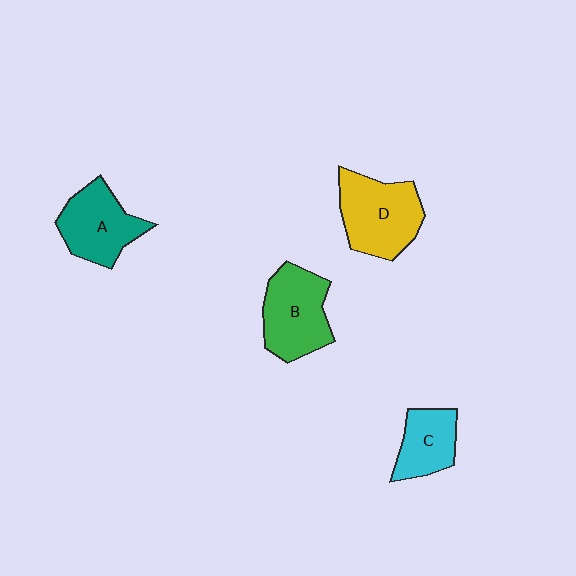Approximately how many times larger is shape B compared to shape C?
Approximately 1.5 times.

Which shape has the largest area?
Shape D (yellow).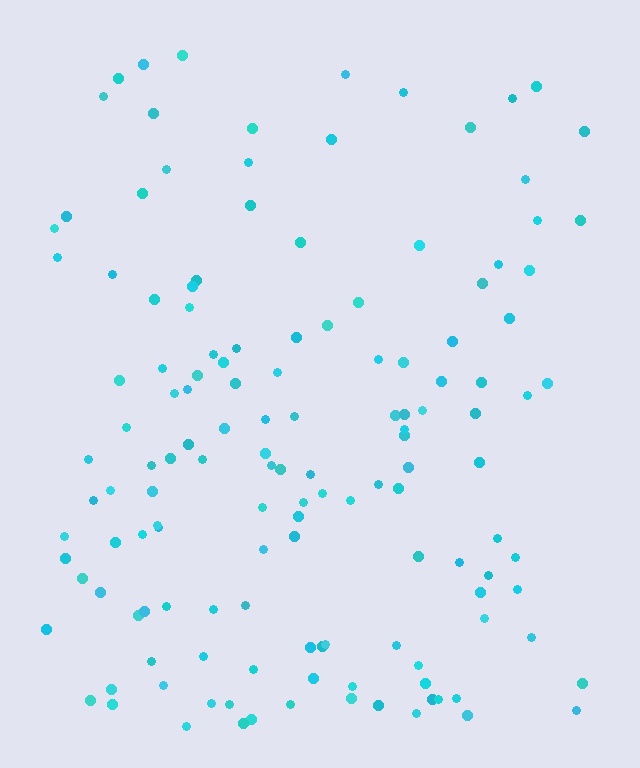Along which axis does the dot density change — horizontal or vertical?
Vertical.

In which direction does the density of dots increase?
From top to bottom, with the bottom side densest.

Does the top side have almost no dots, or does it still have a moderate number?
Still a moderate number, just noticeably fewer than the bottom.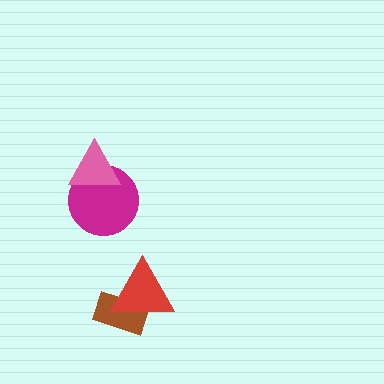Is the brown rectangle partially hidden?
Yes, it is partially covered by another shape.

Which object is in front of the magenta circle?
The pink triangle is in front of the magenta circle.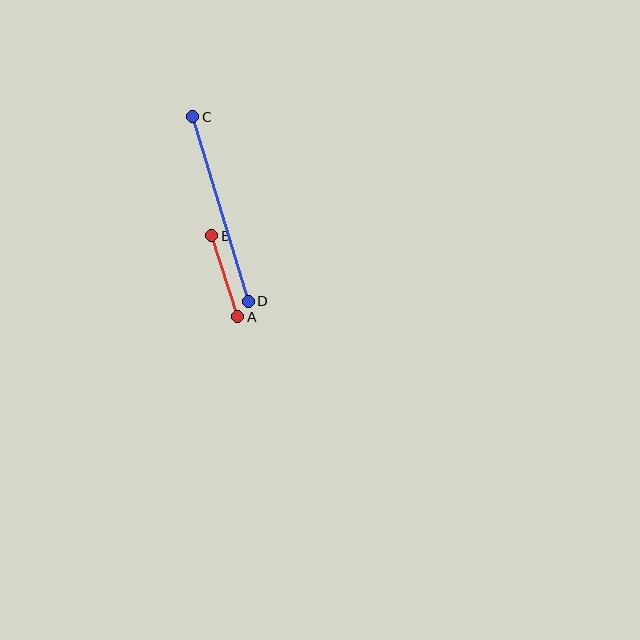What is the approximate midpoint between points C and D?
The midpoint is at approximately (220, 209) pixels.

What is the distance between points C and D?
The distance is approximately 192 pixels.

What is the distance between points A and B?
The distance is approximately 85 pixels.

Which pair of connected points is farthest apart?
Points C and D are farthest apart.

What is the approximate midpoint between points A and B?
The midpoint is at approximately (225, 276) pixels.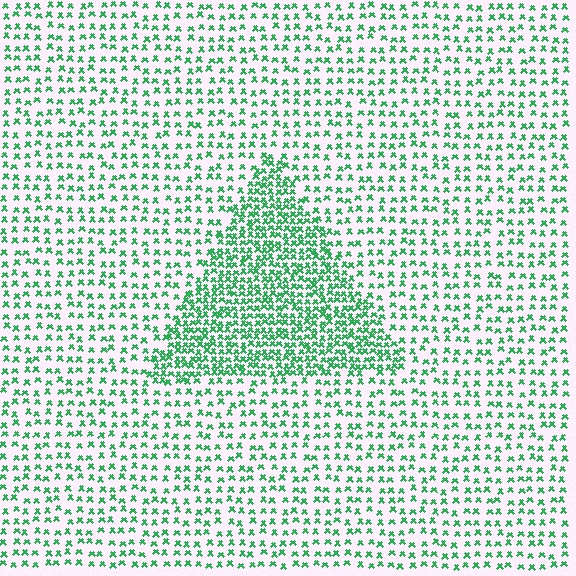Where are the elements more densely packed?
The elements are more densely packed inside the triangle boundary.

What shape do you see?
I see a triangle.